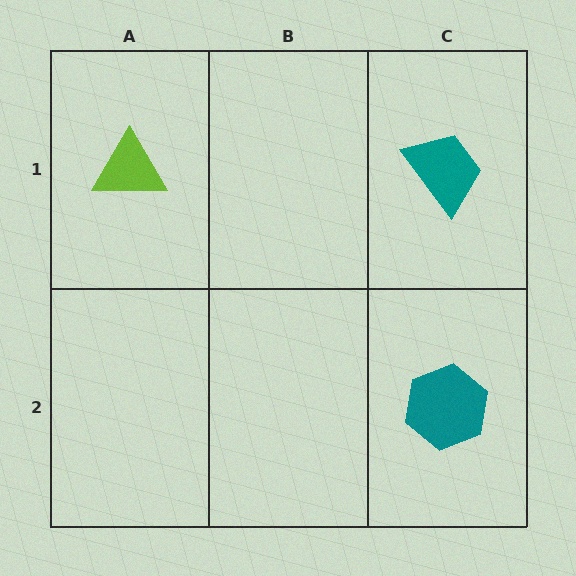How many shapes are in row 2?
1 shape.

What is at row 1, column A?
A lime triangle.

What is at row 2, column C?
A teal hexagon.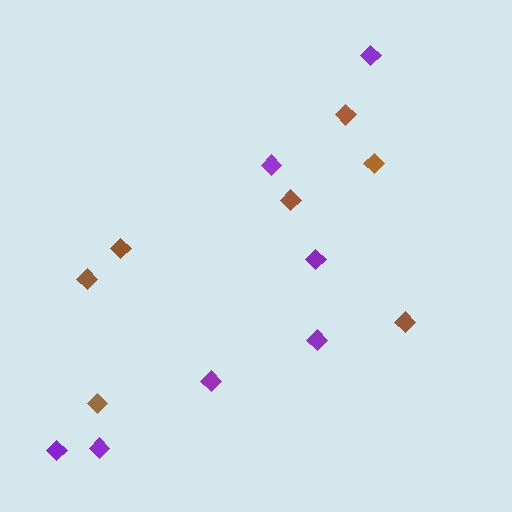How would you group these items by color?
There are 2 groups: one group of purple diamonds (7) and one group of brown diamonds (7).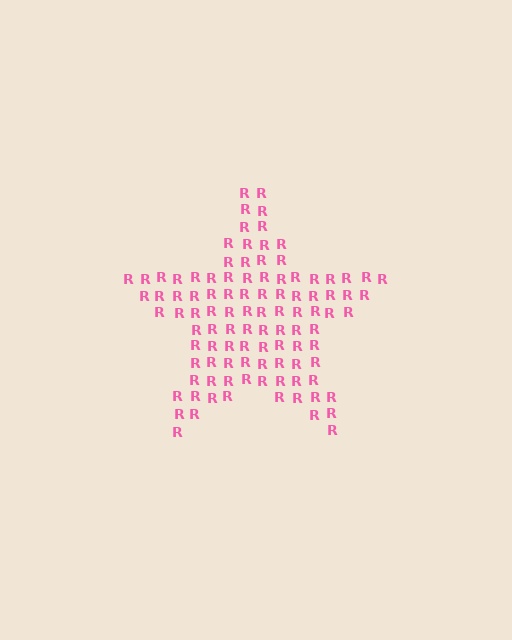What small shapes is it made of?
It is made of small letter R's.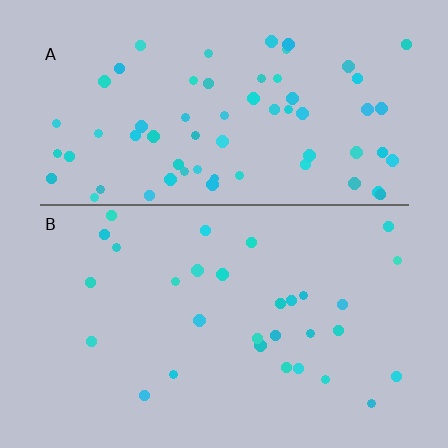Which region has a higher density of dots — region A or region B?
A (the top).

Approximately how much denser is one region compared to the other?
Approximately 2.2× — region A over region B.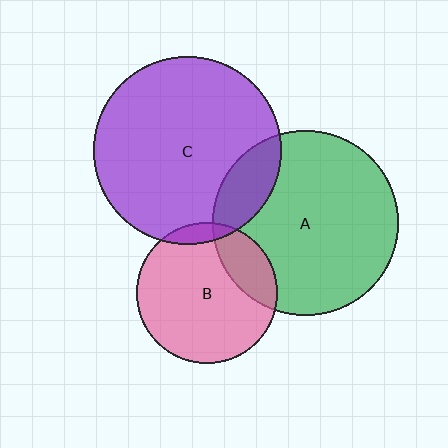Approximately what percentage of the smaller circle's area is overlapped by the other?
Approximately 20%.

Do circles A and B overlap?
Yes.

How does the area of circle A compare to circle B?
Approximately 1.7 times.